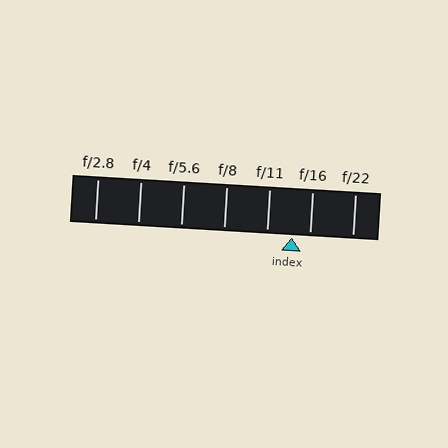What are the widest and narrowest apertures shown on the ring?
The widest aperture shown is f/2.8 and the narrowest is f/22.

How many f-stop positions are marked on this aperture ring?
There are 7 f-stop positions marked.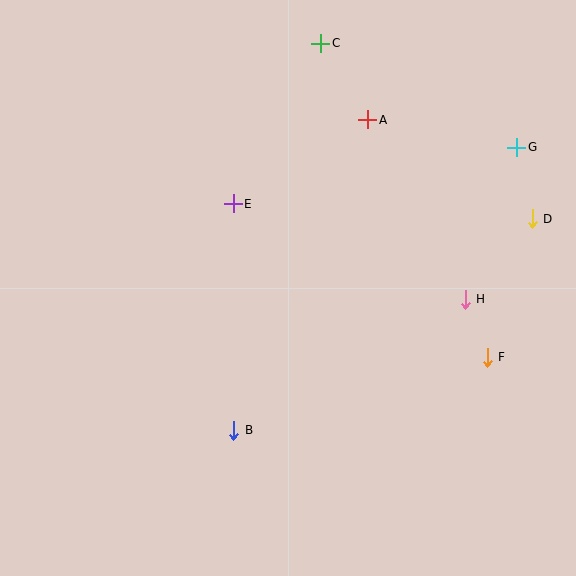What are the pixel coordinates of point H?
Point H is at (465, 299).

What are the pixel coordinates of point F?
Point F is at (487, 357).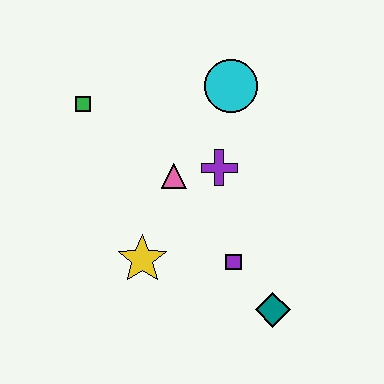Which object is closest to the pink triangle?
The purple cross is closest to the pink triangle.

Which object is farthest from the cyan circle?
The teal diamond is farthest from the cyan circle.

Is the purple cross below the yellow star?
No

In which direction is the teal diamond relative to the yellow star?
The teal diamond is to the right of the yellow star.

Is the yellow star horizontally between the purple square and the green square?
Yes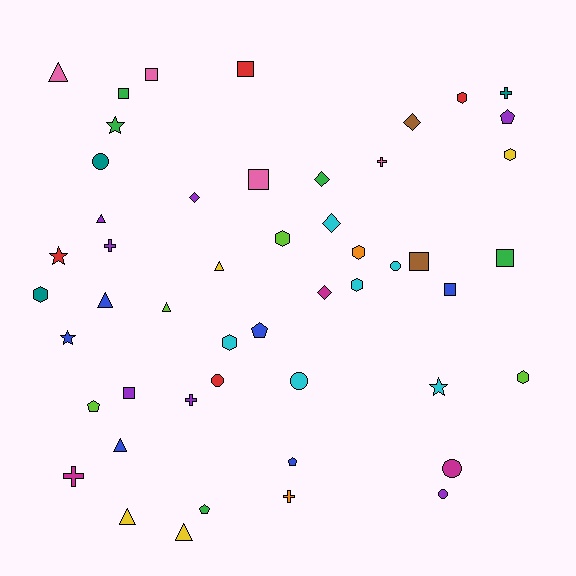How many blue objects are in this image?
There are 6 blue objects.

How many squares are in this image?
There are 8 squares.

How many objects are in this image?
There are 50 objects.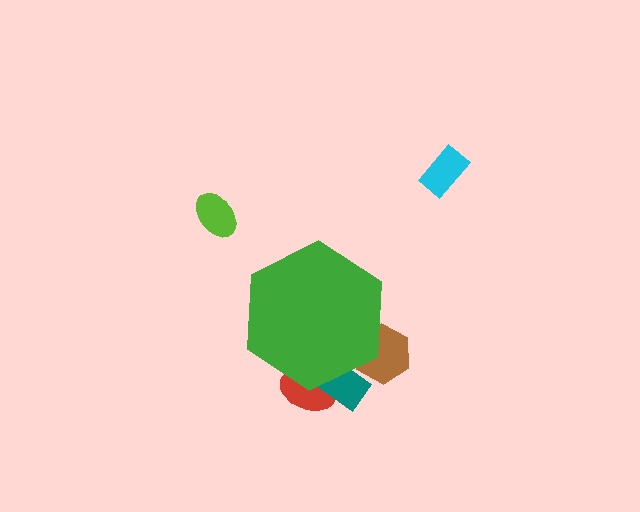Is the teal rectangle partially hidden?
Yes, the teal rectangle is partially hidden behind the green hexagon.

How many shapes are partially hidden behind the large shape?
3 shapes are partially hidden.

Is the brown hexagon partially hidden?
Yes, the brown hexagon is partially hidden behind the green hexagon.